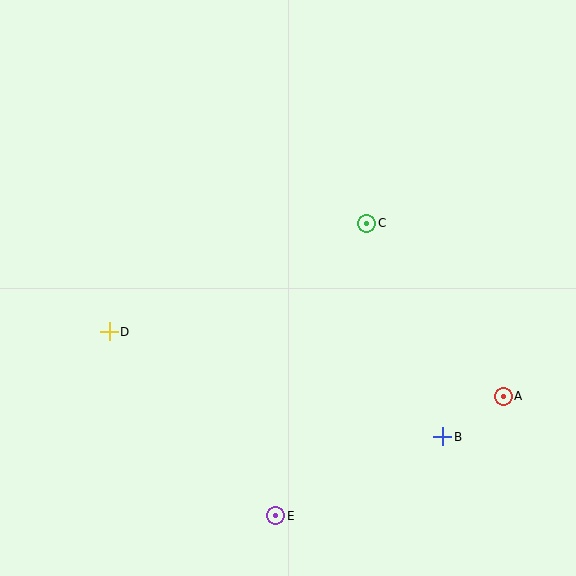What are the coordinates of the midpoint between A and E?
The midpoint between A and E is at (390, 456).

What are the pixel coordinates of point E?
Point E is at (276, 516).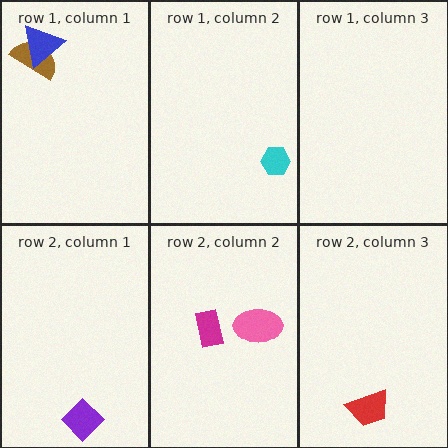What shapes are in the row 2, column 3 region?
The red trapezoid.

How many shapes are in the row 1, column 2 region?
1.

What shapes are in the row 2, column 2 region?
The pink ellipse, the magenta rectangle.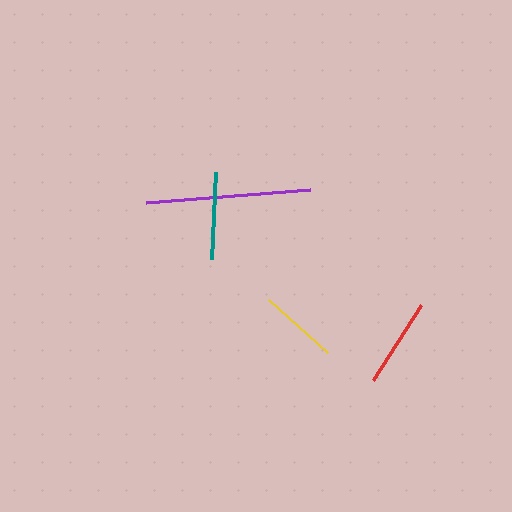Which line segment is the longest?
The purple line is the longest at approximately 165 pixels.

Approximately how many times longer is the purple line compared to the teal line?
The purple line is approximately 1.9 times the length of the teal line.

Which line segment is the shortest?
The yellow line is the shortest at approximately 79 pixels.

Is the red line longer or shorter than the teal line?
The red line is longer than the teal line.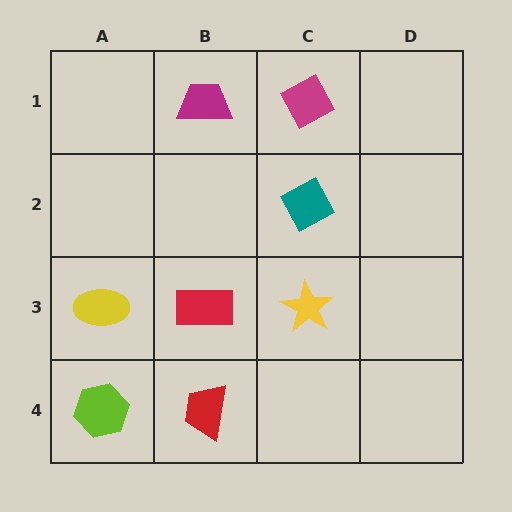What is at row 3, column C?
A yellow star.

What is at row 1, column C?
A magenta diamond.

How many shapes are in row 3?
3 shapes.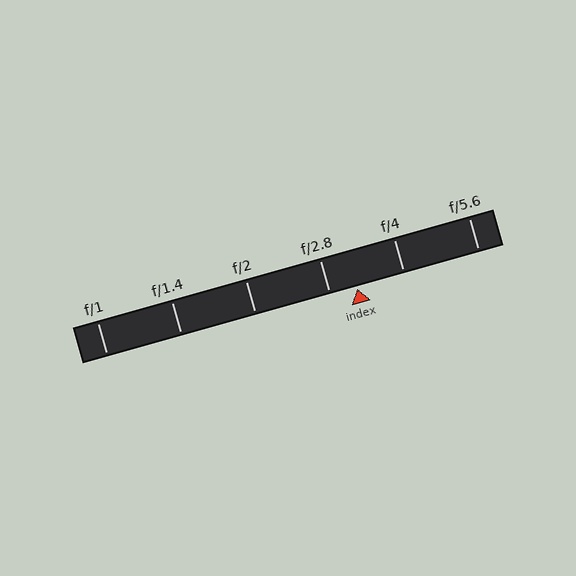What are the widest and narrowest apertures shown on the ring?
The widest aperture shown is f/1 and the narrowest is f/5.6.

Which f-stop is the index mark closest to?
The index mark is closest to f/2.8.